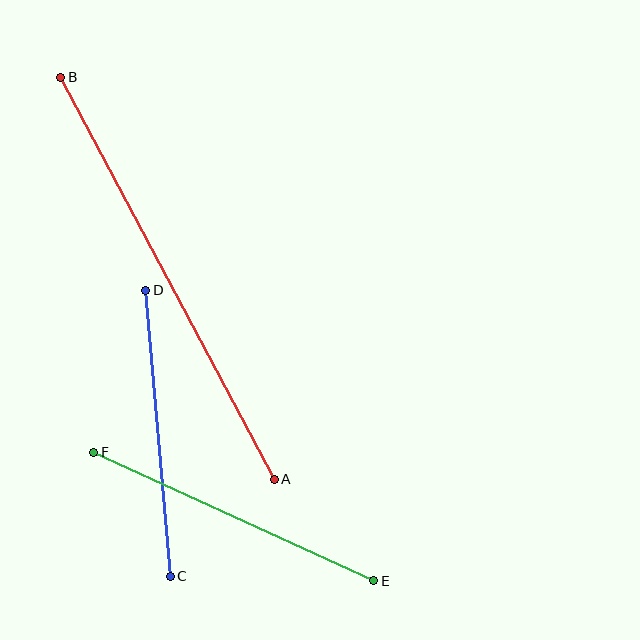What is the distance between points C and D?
The distance is approximately 287 pixels.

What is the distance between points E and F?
The distance is approximately 308 pixels.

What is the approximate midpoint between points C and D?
The midpoint is at approximately (158, 433) pixels.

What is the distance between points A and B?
The distance is approximately 455 pixels.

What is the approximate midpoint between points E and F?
The midpoint is at approximately (234, 516) pixels.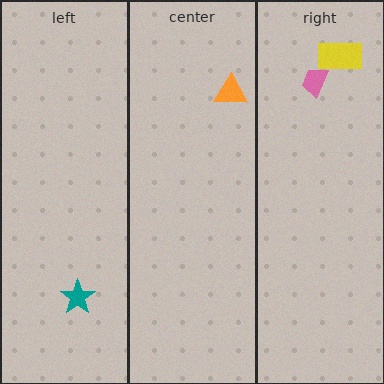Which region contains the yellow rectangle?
The right region.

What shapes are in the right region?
The yellow rectangle, the pink trapezoid.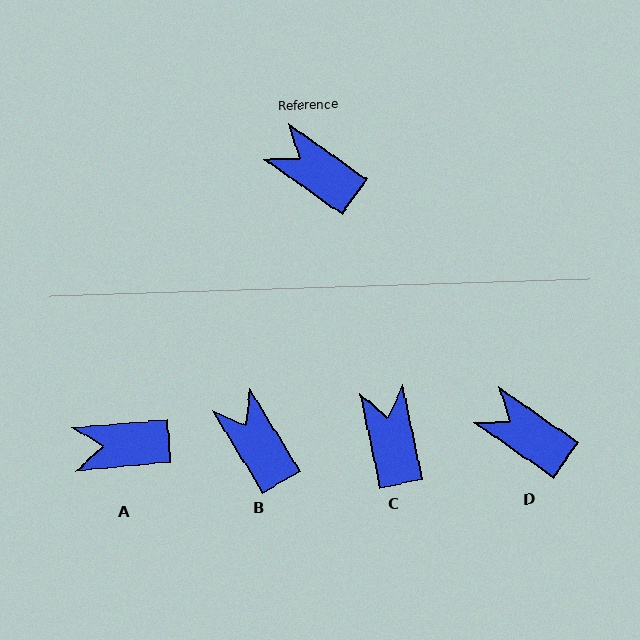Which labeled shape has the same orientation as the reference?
D.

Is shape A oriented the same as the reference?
No, it is off by about 40 degrees.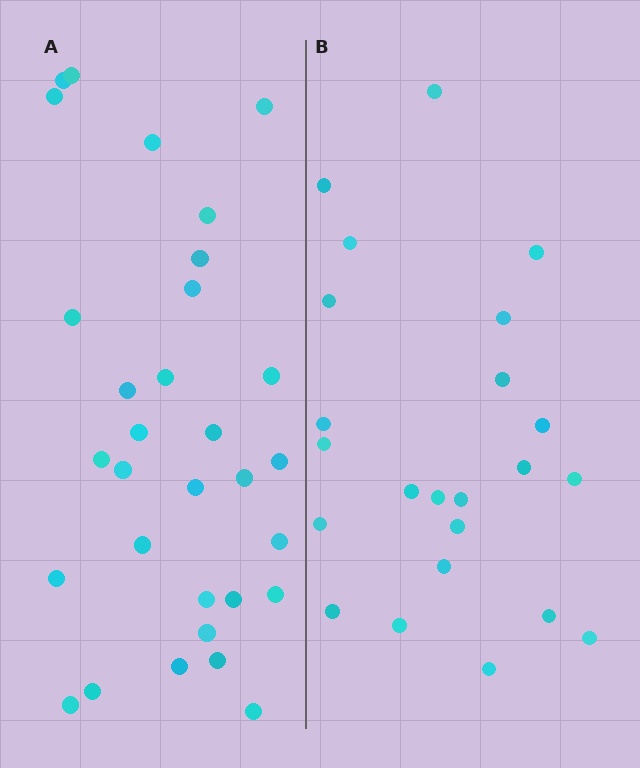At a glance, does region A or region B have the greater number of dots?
Region A (the left region) has more dots.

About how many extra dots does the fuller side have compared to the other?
Region A has roughly 8 or so more dots than region B.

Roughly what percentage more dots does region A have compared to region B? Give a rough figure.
About 35% more.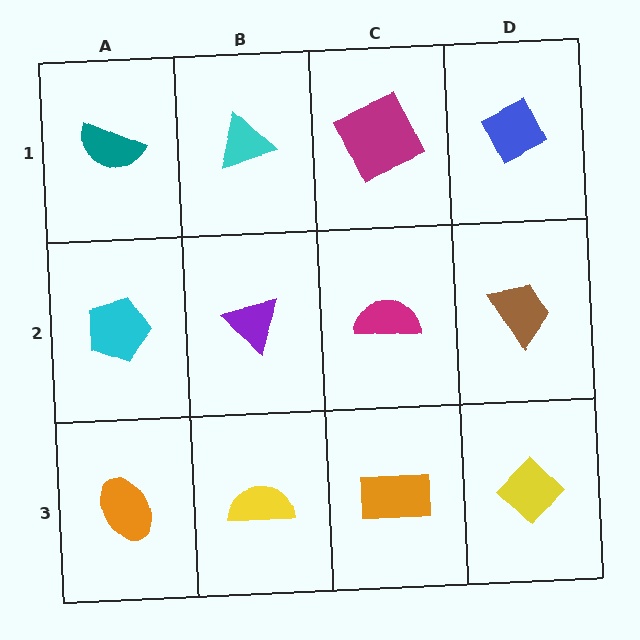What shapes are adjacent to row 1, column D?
A brown trapezoid (row 2, column D), a magenta square (row 1, column C).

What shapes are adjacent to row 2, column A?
A teal semicircle (row 1, column A), an orange ellipse (row 3, column A), a purple triangle (row 2, column B).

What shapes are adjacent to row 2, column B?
A cyan triangle (row 1, column B), a yellow semicircle (row 3, column B), a cyan pentagon (row 2, column A), a magenta semicircle (row 2, column C).